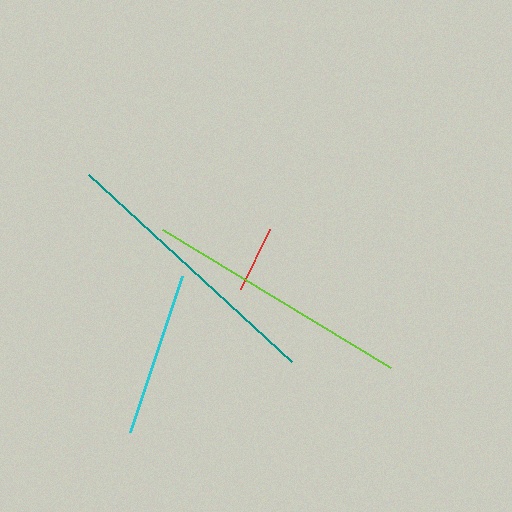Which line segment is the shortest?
The red line is the shortest at approximately 66 pixels.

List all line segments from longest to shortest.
From longest to shortest: teal, lime, cyan, red.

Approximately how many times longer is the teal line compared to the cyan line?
The teal line is approximately 1.7 times the length of the cyan line.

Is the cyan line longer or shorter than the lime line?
The lime line is longer than the cyan line.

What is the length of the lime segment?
The lime segment is approximately 267 pixels long.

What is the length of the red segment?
The red segment is approximately 66 pixels long.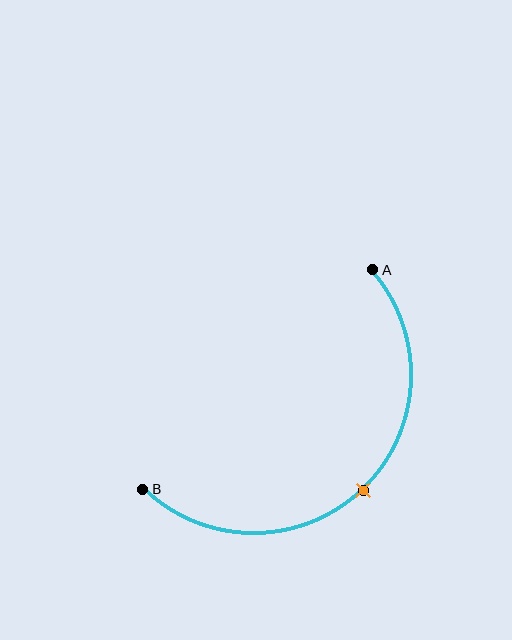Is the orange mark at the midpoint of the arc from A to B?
Yes. The orange mark lies on the arc at equal arc-length from both A and B — it is the arc midpoint.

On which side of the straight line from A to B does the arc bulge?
The arc bulges below and to the right of the straight line connecting A and B.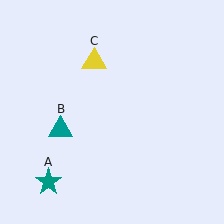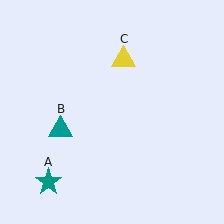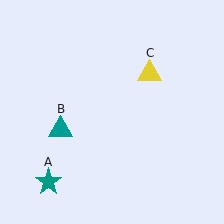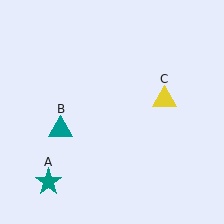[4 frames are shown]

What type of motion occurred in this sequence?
The yellow triangle (object C) rotated clockwise around the center of the scene.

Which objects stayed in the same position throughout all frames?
Teal star (object A) and teal triangle (object B) remained stationary.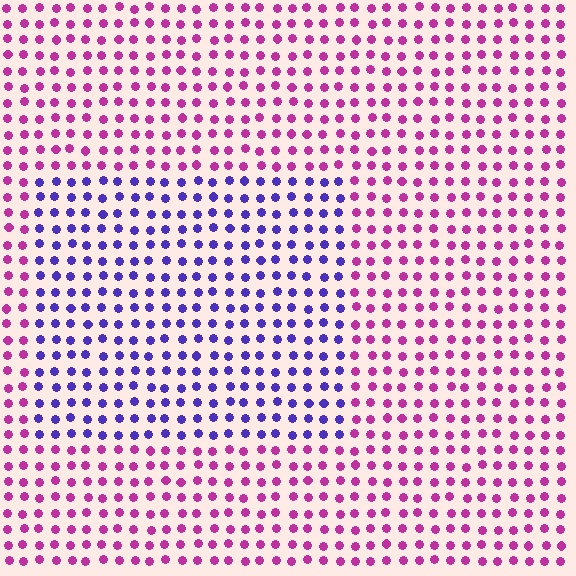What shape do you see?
I see a rectangle.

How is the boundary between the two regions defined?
The boundary is defined purely by a slight shift in hue (about 61 degrees). Spacing, size, and orientation are identical on both sides.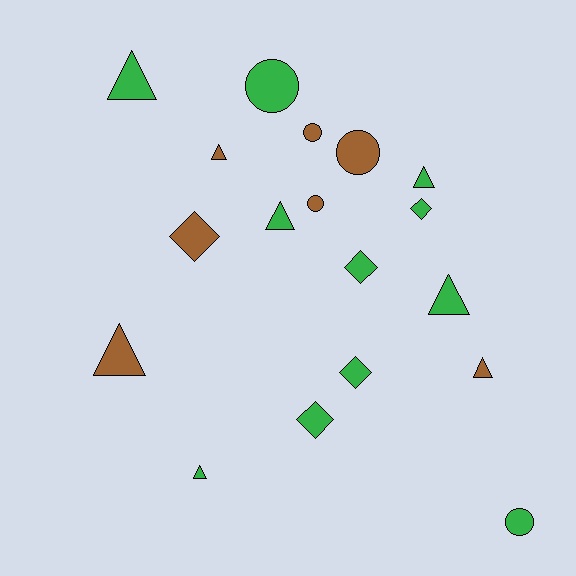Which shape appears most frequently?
Triangle, with 8 objects.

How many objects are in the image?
There are 18 objects.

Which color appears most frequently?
Green, with 11 objects.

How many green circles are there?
There are 2 green circles.